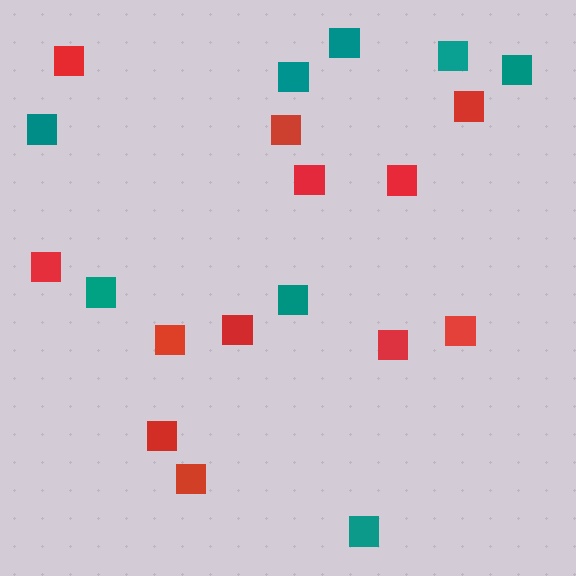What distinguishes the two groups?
There are 2 groups: one group of red squares (12) and one group of teal squares (8).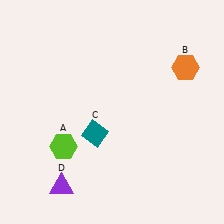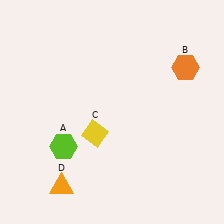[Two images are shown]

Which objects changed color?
C changed from teal to yellow. D changed from purple to orange.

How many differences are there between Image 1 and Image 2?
There are 2 differences between the two images.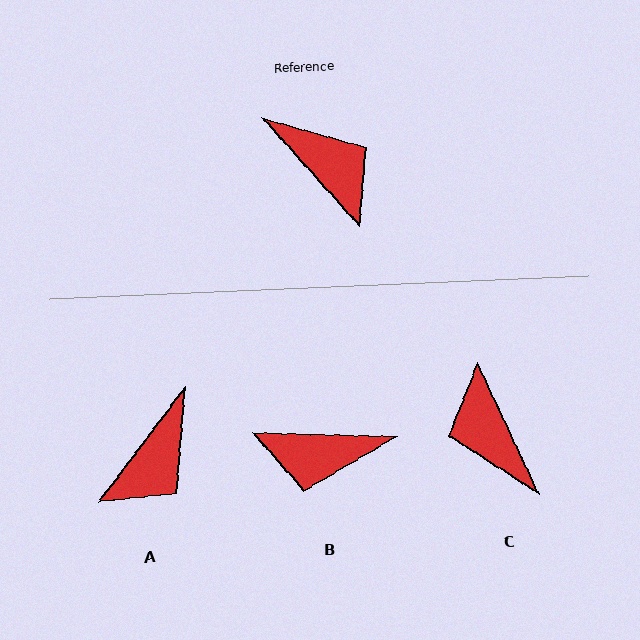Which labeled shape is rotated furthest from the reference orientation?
C, about 163 degrees away.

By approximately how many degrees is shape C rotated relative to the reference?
Approximately 163 degrees counter-clockwise.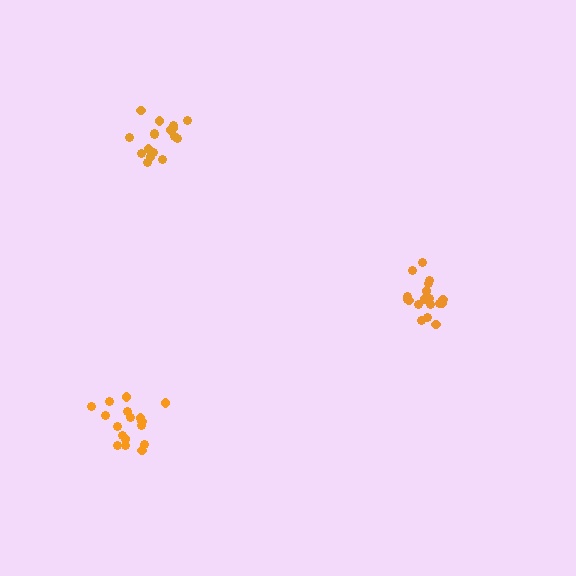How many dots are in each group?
Group 1: 17 dots, Group 2: 17 dots, Group 3: 19 dots (53 total).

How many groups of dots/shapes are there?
There are 3 groups.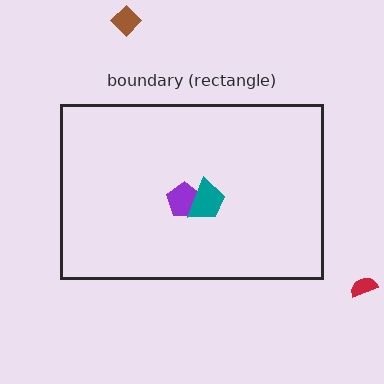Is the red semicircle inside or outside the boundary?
Outside.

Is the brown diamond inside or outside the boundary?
Outside.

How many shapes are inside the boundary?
2 inside, 2 outside.